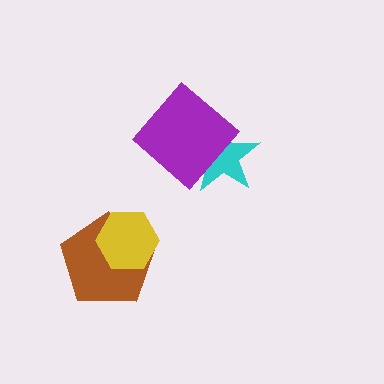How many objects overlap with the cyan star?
1 object overlaps with the cyan star.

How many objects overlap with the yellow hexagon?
1 object overlaps with the yellow hexagon.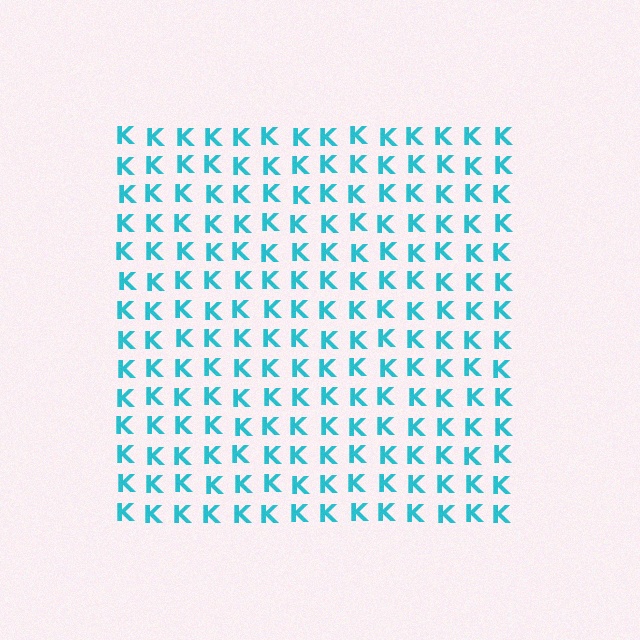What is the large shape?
The large shape is a square.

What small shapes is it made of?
It is made of small letter K's.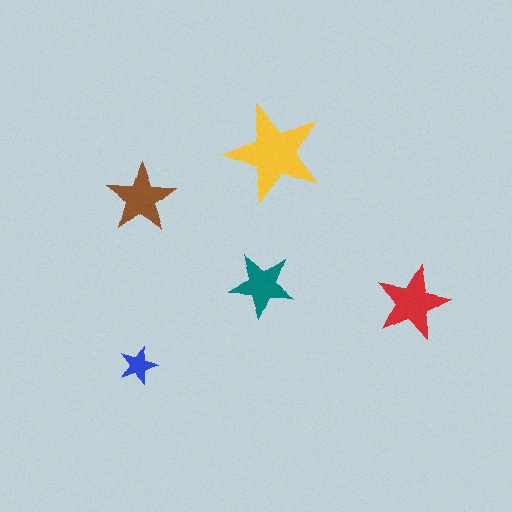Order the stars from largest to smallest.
the yellow one, the red one, the brown one, the teal one, the blue one.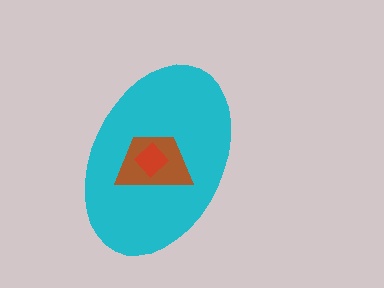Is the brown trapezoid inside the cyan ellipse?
Yes.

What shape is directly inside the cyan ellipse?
The brown trapezoid.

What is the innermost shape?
The red diamond.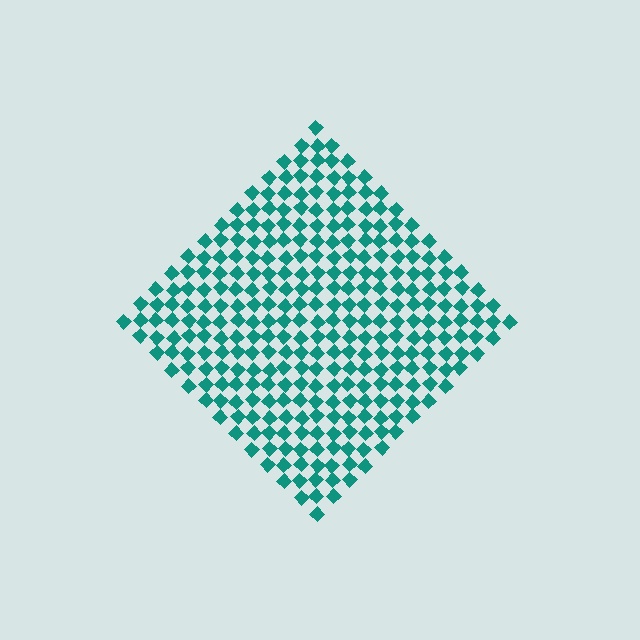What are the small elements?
The small elements are diamonds.